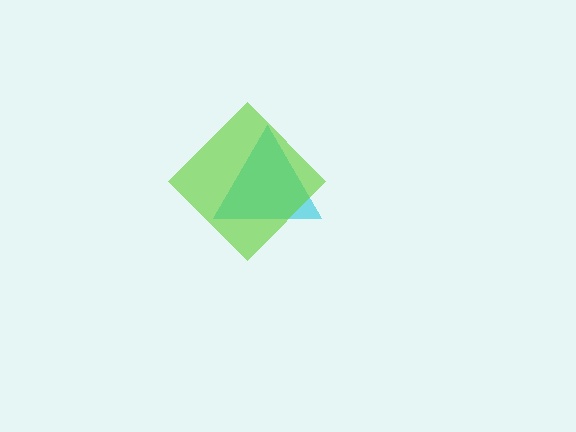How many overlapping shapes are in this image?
There are 2 overlapping shapes in the image.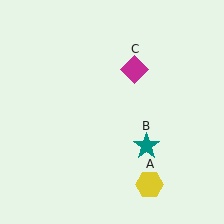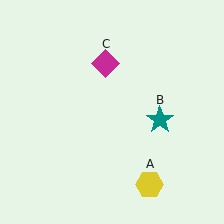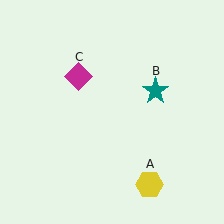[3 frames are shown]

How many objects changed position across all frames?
2 objects changed position: teal star (object B), magenta diamond (object C).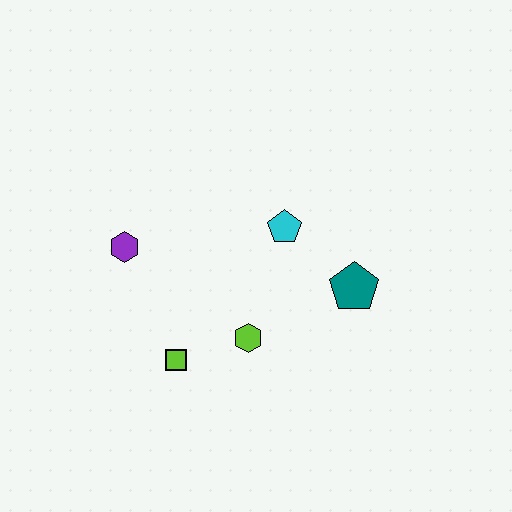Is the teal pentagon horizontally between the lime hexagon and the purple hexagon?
No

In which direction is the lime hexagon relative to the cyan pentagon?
The lime hexagon is below the cyan pentagon.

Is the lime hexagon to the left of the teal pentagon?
Yes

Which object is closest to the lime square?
The lime hexagon is closest to the lime square.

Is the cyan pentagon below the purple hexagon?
No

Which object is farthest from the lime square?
The teal pentagon is farthest from the lime square.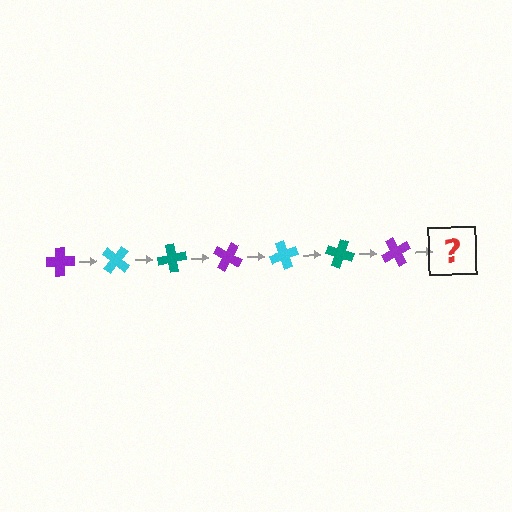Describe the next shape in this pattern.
It should be a cyan cross, rotated 280 degrees from the start.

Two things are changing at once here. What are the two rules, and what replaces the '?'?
The two rules are that it rotates 40 degrees each step and the color cycles through purple, cyan, and teal. The '?' should be a cyan cross, rotated 280 degrees from the start.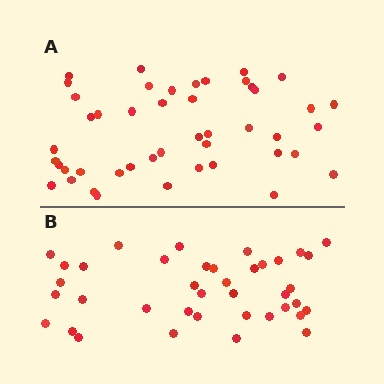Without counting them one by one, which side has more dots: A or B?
Region A (the top region) has more dots.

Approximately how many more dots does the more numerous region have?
Region A has roughly 8 or so more dots than region B.